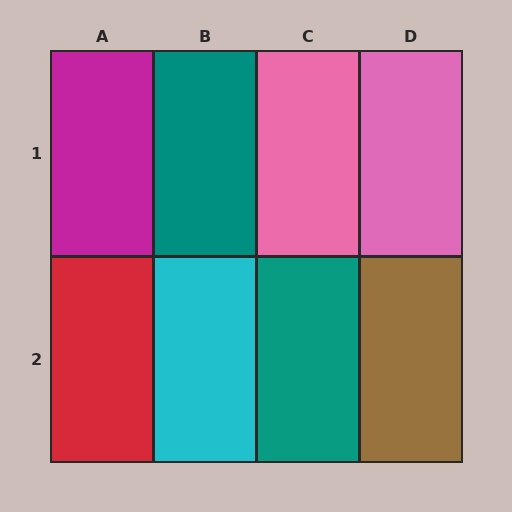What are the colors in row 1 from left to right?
Magenta, teal, pink, pink.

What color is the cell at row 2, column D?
Brown.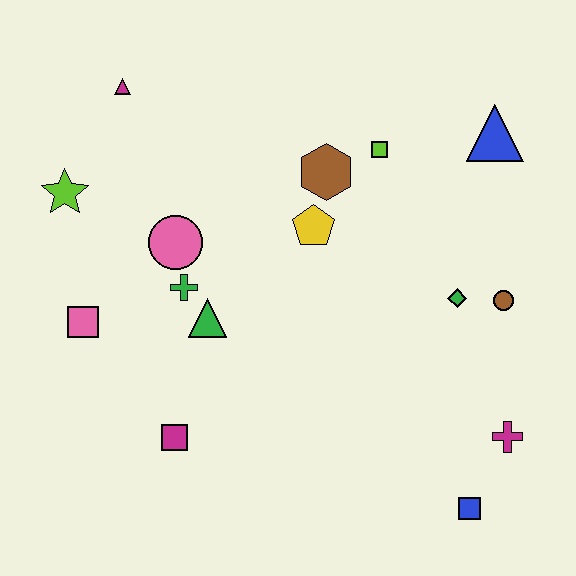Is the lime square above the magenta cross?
Yes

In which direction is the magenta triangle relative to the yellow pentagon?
The magenta triangle is to the left of the yellow pentagon.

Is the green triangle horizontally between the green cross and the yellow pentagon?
Yes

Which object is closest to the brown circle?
The green diamond is closest to the brown circle.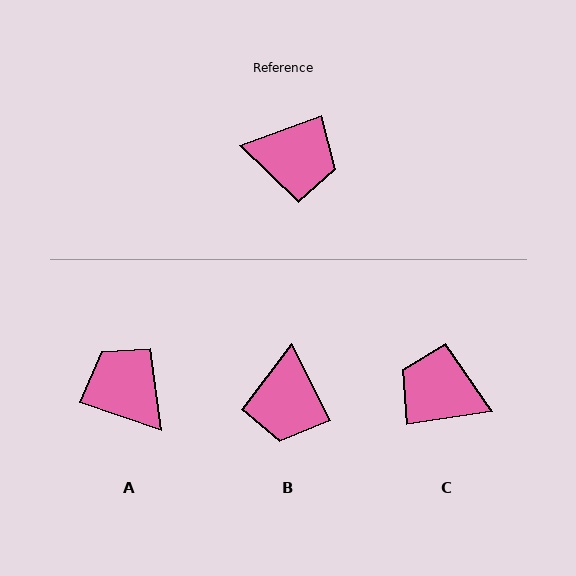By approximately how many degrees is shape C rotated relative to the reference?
Approximately 169 degrees counter-clockwise.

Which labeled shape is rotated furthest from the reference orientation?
C, about 169 degrees away.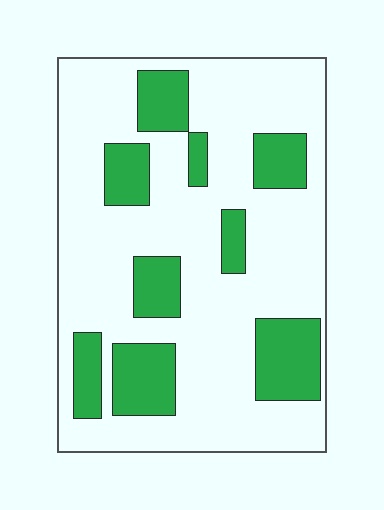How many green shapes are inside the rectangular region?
9.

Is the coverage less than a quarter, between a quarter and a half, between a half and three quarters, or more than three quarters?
Between a quarter and a half.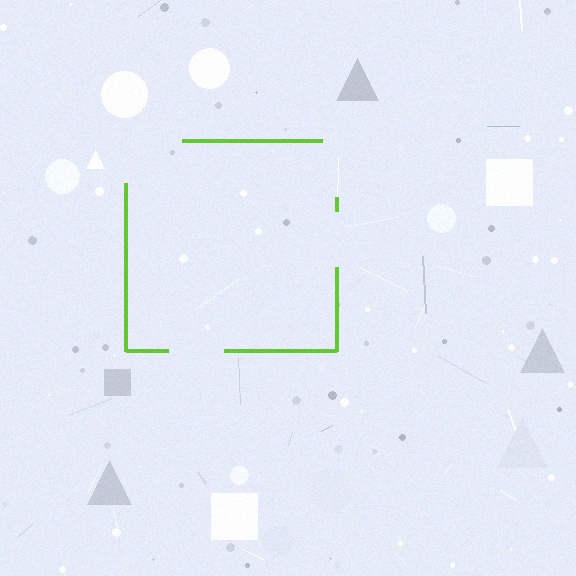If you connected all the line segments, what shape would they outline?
They would outline a square.